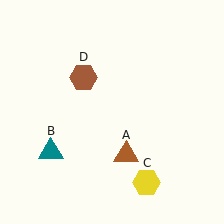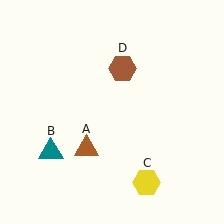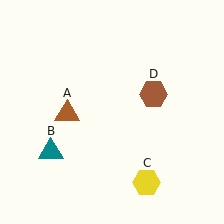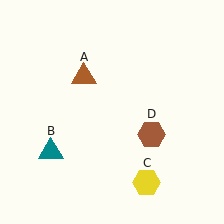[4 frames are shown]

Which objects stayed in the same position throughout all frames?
Teal triangle (object B) and yellow hexagon (object C) remained stationary.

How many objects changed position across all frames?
2 objects changed position: brown triangle (object A), brown hexagon (object D).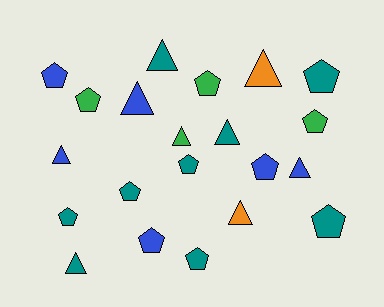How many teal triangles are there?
There are 3 teal triangles.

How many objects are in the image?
There are 21 objects.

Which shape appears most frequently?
Pentagon, with 12 objects.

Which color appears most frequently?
Teal, with 9 objects.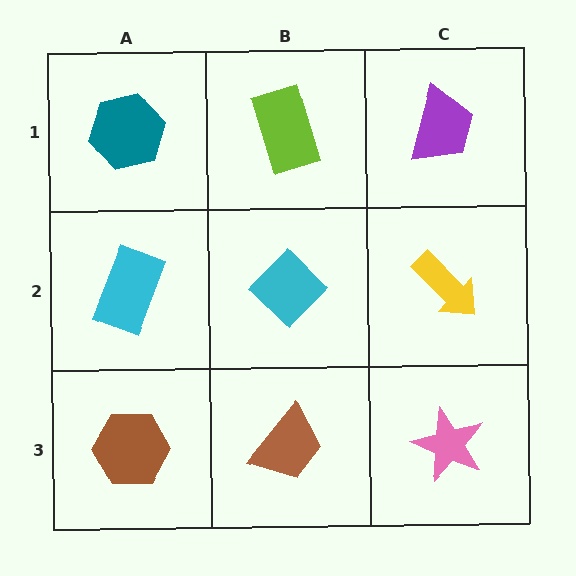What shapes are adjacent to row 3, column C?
A yellow arrow (row 2, column C), a brown trapezoid (row 3, column B).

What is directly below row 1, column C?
A yellow arrow.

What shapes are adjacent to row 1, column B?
A cyan diamond (row 2, column B), a teal hexagon (row 1, column A), a purple trapezoid (row 1, column C).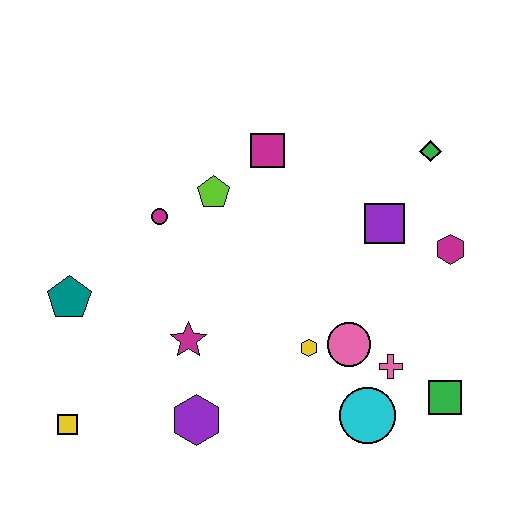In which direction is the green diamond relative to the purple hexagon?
The green diamond is above the purple hexagon.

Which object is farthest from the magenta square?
The yellow square is farthest from the magenta square.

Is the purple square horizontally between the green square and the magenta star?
Yes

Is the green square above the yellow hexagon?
No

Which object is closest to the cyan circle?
The pink cross is closest to the cyan circle.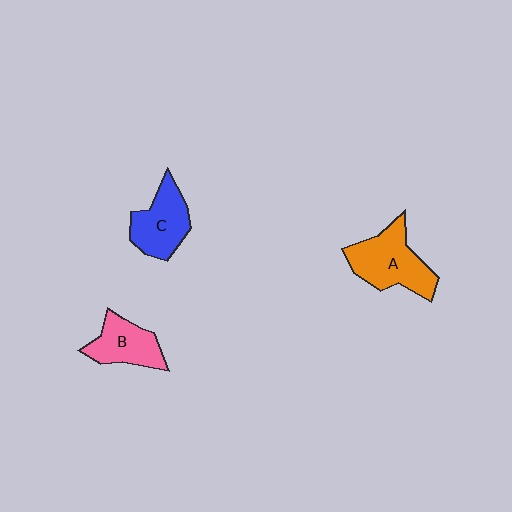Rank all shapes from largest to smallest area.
From largest to smallest: A (orange), C (blue), B (pink).